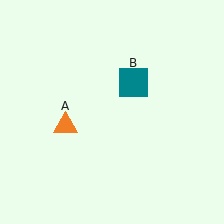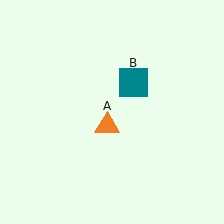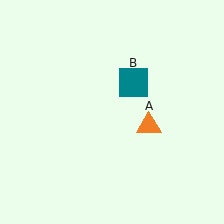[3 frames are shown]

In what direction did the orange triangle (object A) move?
The orange triangle (object A) moved right.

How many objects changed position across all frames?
1 object changed position: orange triangle (object A).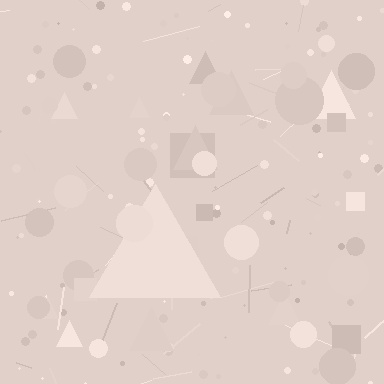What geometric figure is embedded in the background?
A triangle is embedded in the background.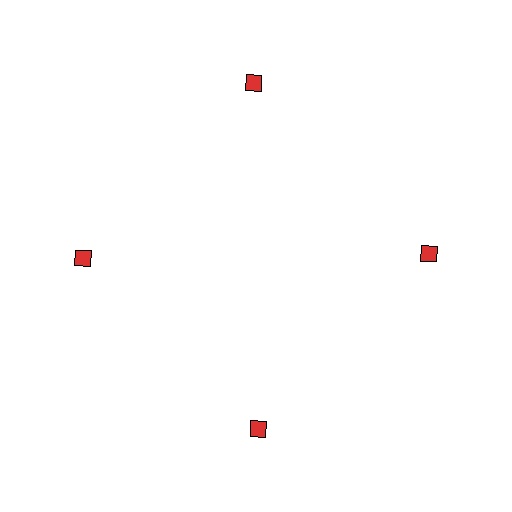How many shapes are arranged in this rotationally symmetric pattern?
There are 4 shapes, arranged in 4 groups of 1.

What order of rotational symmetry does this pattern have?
This pattern has 4-fold rotational symmetry.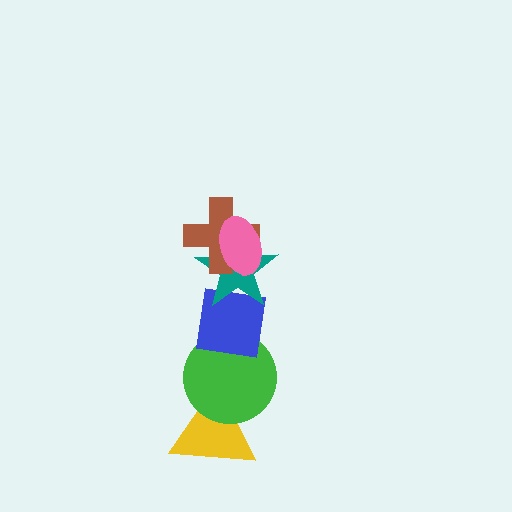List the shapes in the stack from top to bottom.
From top to bottom: the pink ellipse, the brown cross, the teal star, the blue square, the green circle, the yellow triangle.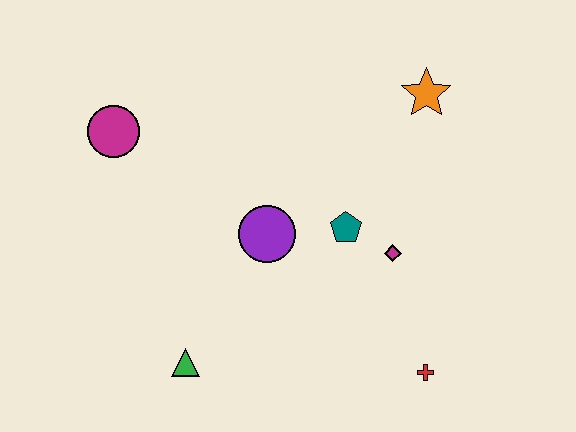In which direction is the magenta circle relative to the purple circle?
The magenta circle is to the left of the purple circle.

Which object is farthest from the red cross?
The magenta circle is farthest from the red cross.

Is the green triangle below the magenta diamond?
Yes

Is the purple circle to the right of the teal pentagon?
No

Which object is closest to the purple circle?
The teal pentagon is closest to the purple circle.